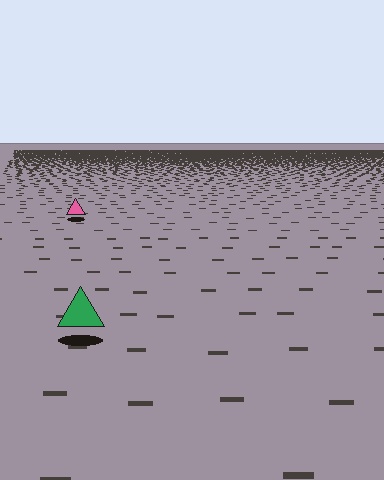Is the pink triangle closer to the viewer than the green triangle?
No. The green triangle is closer — you can tell from the texture gradient: the ground texture is coarser near it.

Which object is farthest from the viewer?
The pink triangle is farthest from the viewer. It appears smaller and the ground texture around it is denser.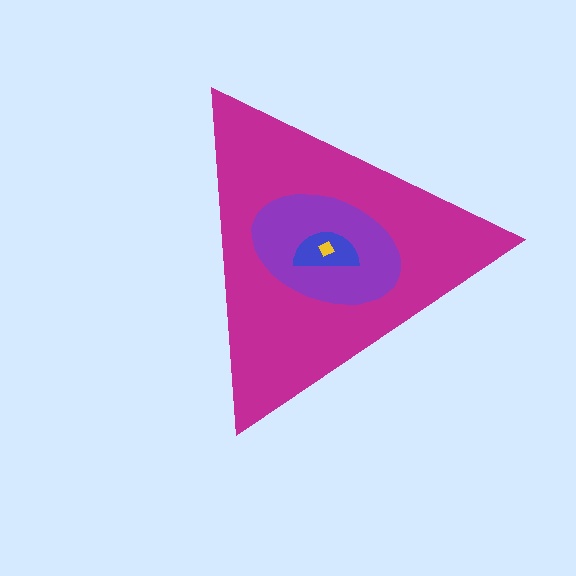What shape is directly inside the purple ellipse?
The blue semicircle.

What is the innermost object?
The yellow diamond.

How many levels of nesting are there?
4.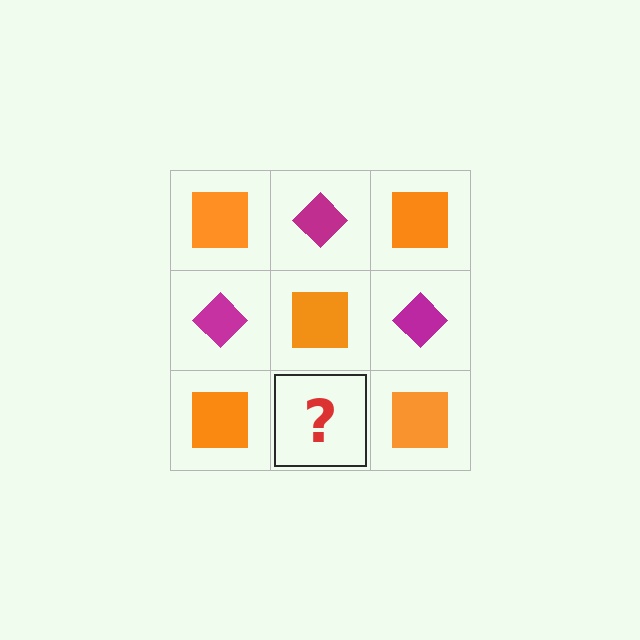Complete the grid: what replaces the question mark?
The question mark should be replaced with a magenta diamond.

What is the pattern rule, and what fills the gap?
The rule is that it alternates orange square and magenta diamond in a checkerboard pattern. The gap should be filled with a magenta diamond.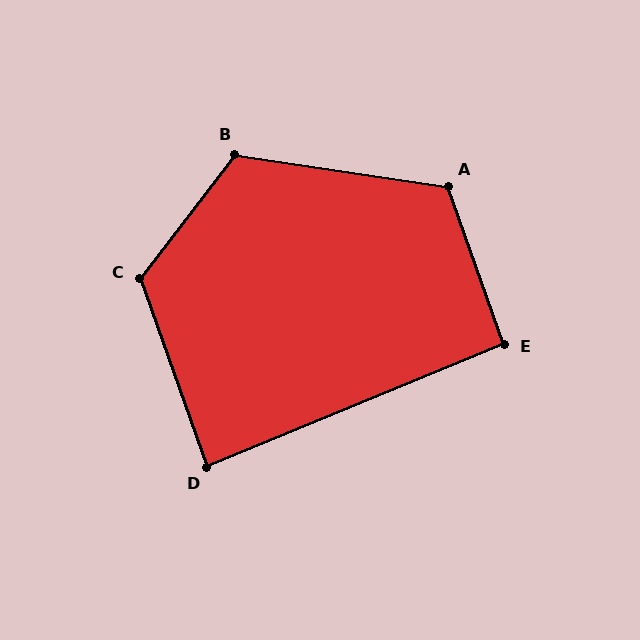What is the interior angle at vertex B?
Approximately 120 degrees (obtuse).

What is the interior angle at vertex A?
Approximately 118 degrees (obtuse).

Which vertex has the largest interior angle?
C, at approximately 122 degrees.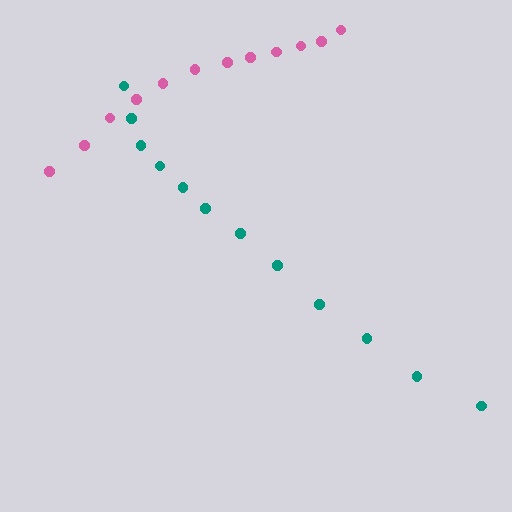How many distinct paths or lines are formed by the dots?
There are 2 distinct paths.